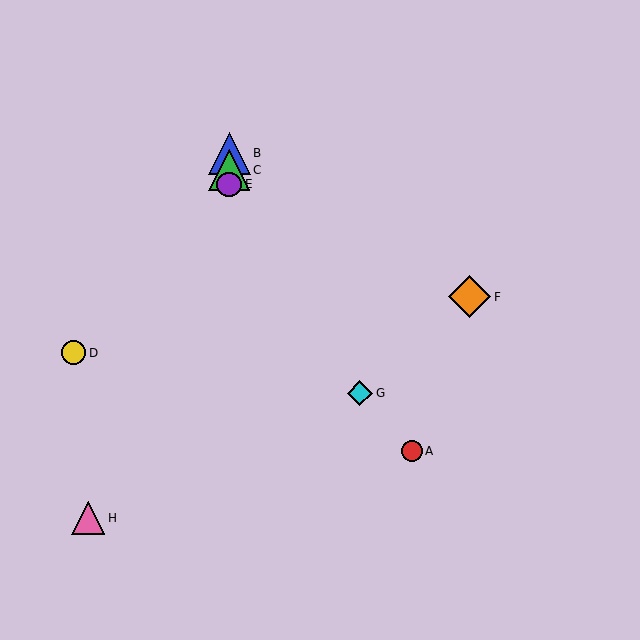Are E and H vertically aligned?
No, E is at x≈229 and H is at x≈88.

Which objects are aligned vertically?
Objects B, C, E are aligned vertically.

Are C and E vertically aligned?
Yes, both are at x≈229.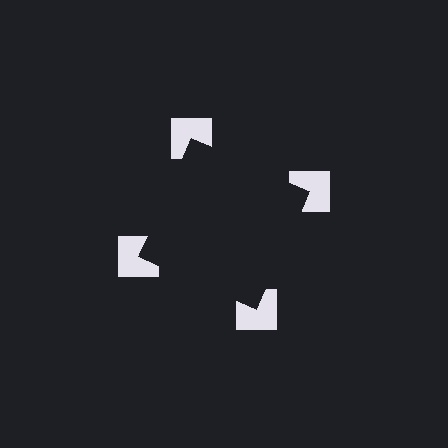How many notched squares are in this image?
There are 4 — one at each vertex of the illusory square.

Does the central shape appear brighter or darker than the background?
It typically appears slightly darker than the background, even though no actual brightness change is drawn.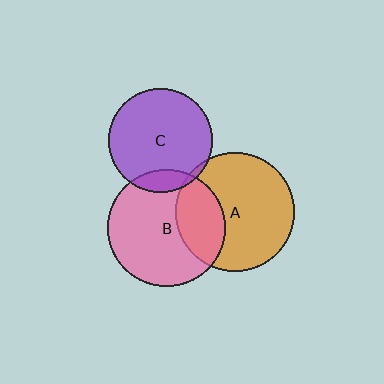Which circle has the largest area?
Circle A (orange).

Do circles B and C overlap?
Yes.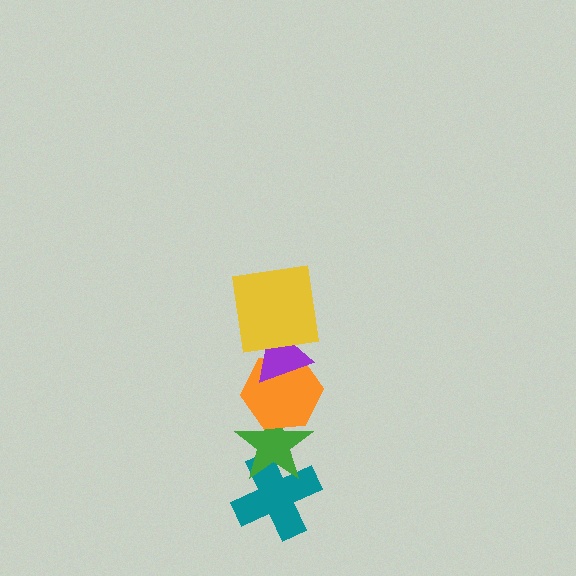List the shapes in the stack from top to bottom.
From top to bottom: the yellow square, the purple triangle, the orange hexagon, the green star, the teal cross.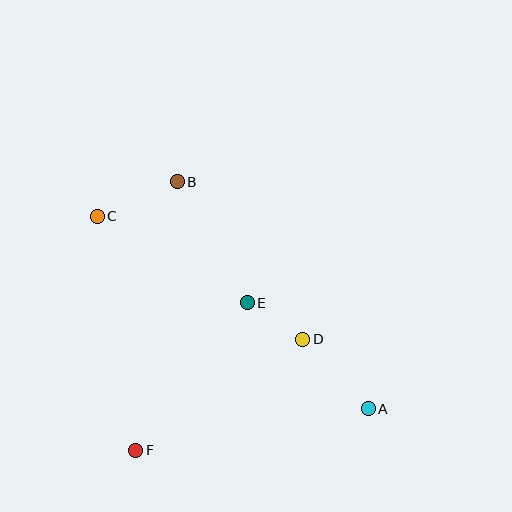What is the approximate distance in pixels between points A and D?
The distance between A and D is approximately 96 pixels.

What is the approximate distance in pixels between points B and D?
The distance between B and D is approximately 201 pixels.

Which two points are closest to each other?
Points D and E are closest to each other.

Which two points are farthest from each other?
Points A and C are farthest from each other.